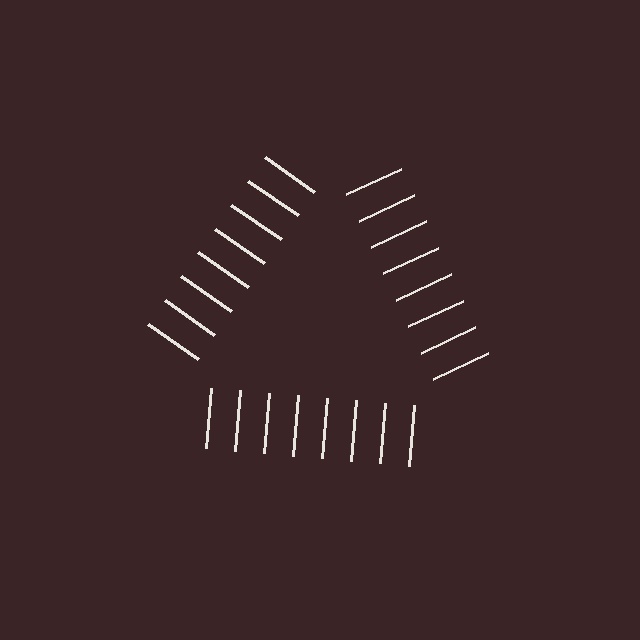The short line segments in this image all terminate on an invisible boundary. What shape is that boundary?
An illusory triangle — the line segments terminate on its edges but no continuous stroke is drawn.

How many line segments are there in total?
24 — 8 along each of the 3 edges.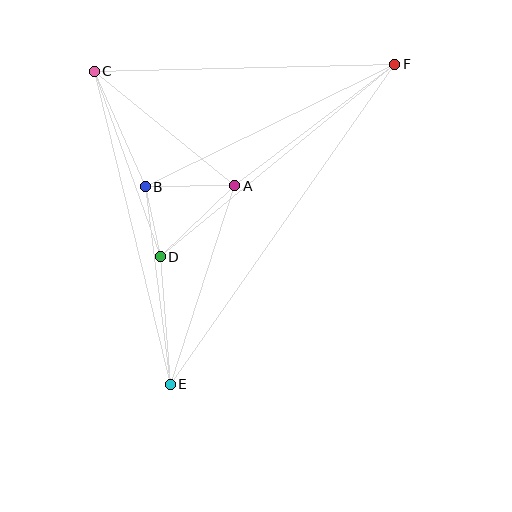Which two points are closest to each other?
Points B and D are closest to each other.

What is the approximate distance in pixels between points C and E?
The distance between C and E is approximately 322 pixels.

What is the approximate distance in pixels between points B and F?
The distance between B and F is approximately 278 pixels.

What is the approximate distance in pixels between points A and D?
The distance between A and D is approximately 103 pixels.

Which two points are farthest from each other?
Points E and F are farthest from each other.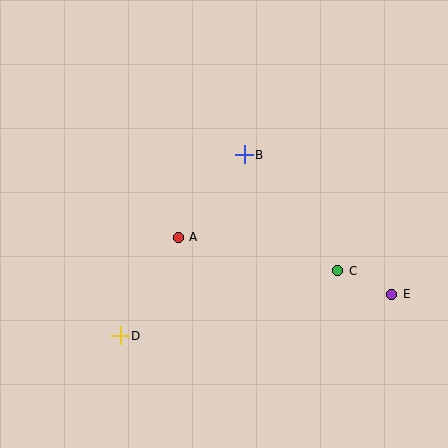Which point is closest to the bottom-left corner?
Point D is closest to the bottom-left corner.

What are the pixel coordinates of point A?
Point A is at (178, 237).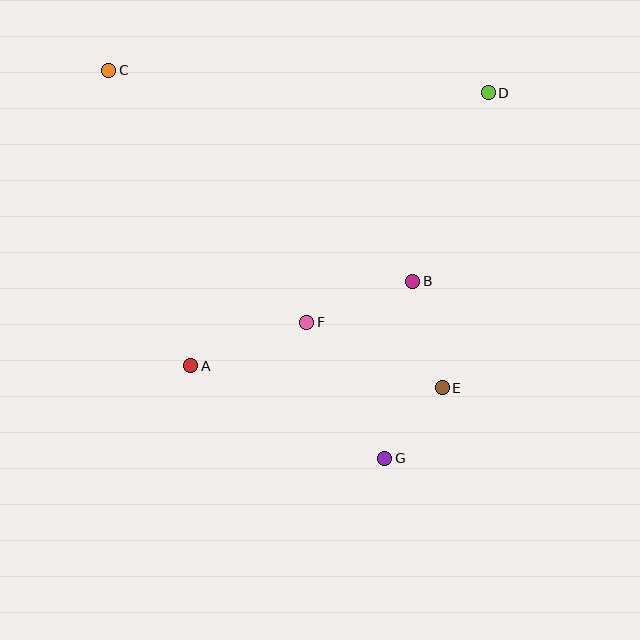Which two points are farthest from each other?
Points C and G are farthest from each other.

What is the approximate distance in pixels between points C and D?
The distance between C and D is approximately 380 pixels.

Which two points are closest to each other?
Points E and G are closest to each other.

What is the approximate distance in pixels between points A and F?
The distance between A and F is approximately 124 pixels.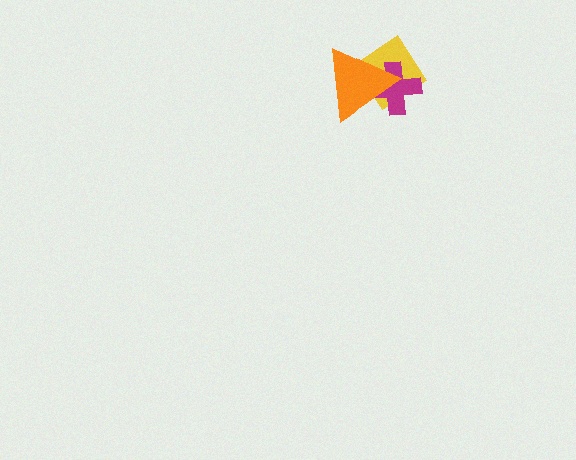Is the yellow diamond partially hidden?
Yes, it is partially covered by another shape.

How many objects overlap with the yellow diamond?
2 objects overlap with the yellow diamond.